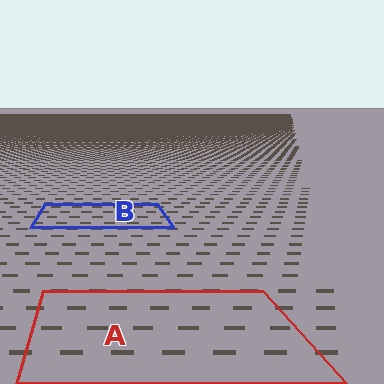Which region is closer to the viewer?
Region A is closer. The texture elements there are larger and more spread out.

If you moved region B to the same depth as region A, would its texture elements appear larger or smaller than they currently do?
They would appear larger. At a closer depth, the same texture elements are projected at a bigger on-screen size.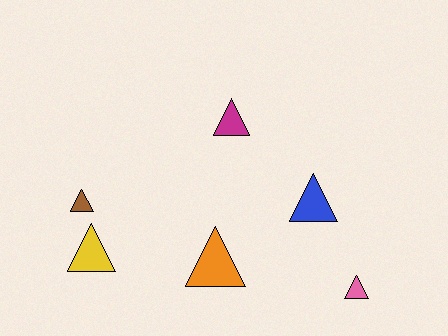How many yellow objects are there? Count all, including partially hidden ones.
There is 1 yellow object.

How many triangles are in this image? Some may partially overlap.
There are 6 triangles.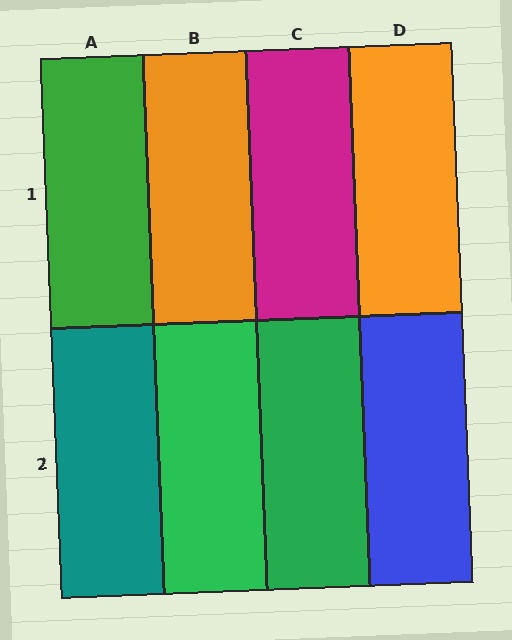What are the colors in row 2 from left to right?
Teal, green, green, blue.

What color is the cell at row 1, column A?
Green.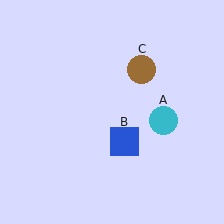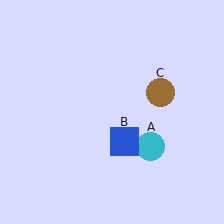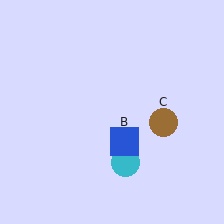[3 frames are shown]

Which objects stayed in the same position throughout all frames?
Blue square (object B) remained stationary.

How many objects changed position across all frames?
2 objects changed position: cyan circle (object A), brown circle (object C).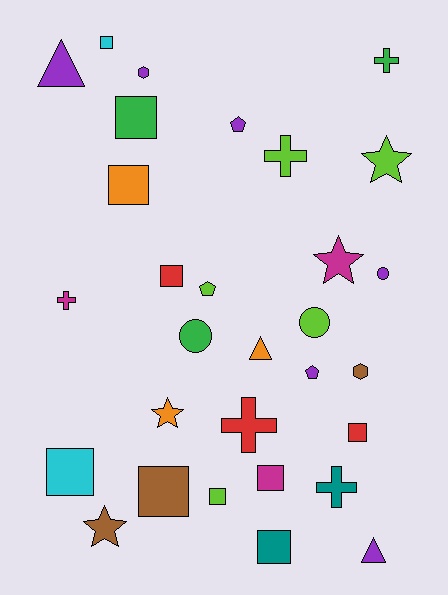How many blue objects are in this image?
There are no blue objects.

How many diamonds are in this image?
There are no diamonds.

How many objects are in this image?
There are 30 objects.